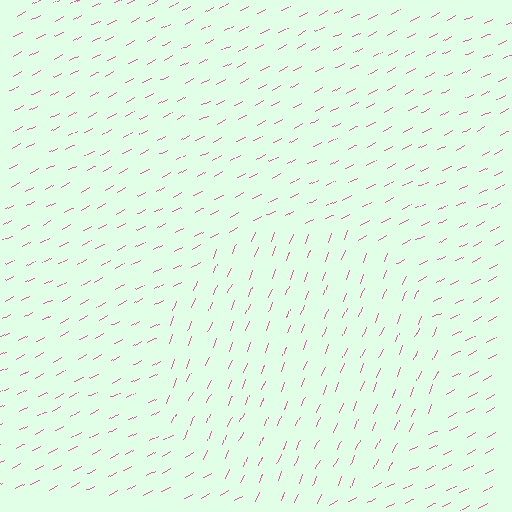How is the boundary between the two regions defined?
The boundary is defined purely by a change in line orientation (approximately 39 degrees difference). All lines are the same color and thickness.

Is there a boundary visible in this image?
Yes, there is a texture boundary formed by a change in line orientation.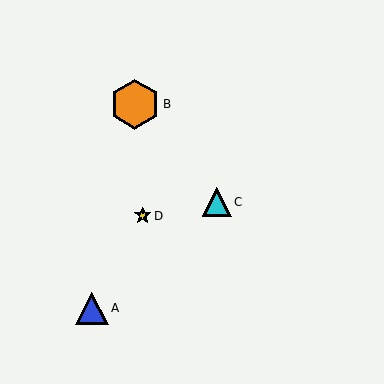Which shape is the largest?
The orange hexagon (labeled B) is the largest.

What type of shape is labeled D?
Shape D is a yellow star.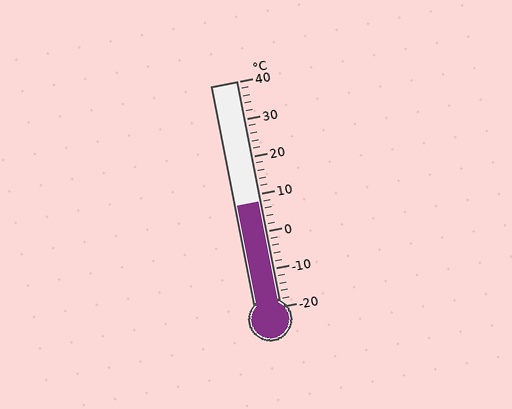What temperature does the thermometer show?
The thermometer shows approximately 8°C.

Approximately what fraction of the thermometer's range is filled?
The thermometer is filled to approximately 45% of its range.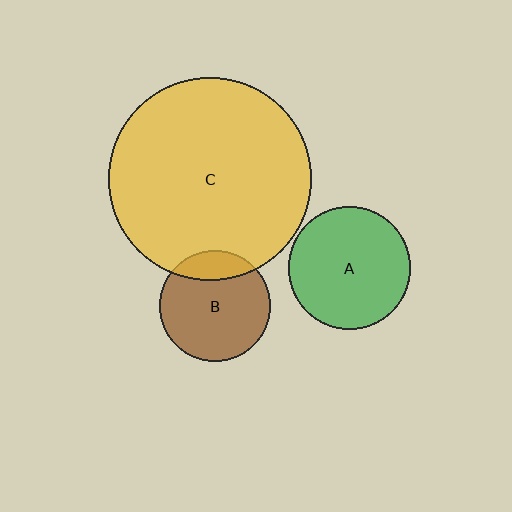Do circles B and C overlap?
Yes.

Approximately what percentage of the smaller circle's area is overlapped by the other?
Approximately 20%.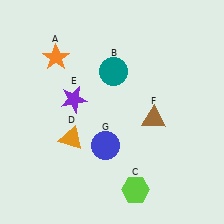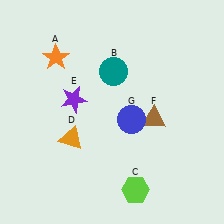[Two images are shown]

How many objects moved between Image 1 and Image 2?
1 object moved between the two images.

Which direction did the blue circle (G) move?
The blue circle (G) moved right.